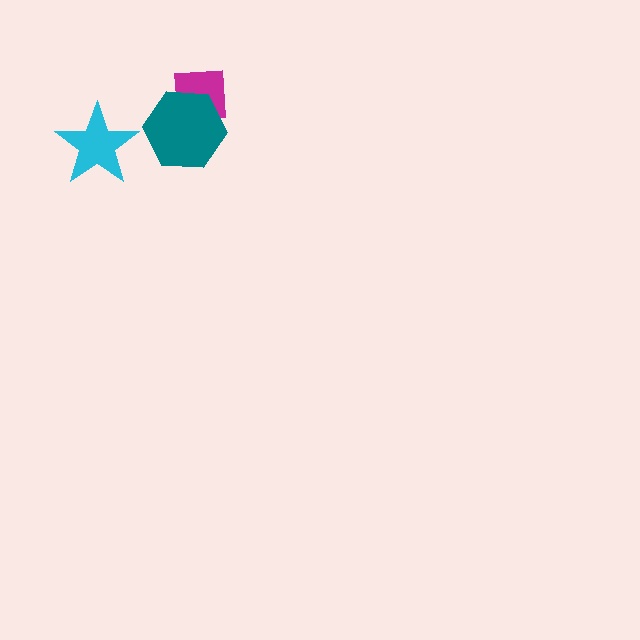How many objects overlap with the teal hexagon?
1 object overlaps with the teal hexagon.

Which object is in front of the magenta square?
The teal hexagon is in front of the magenta square.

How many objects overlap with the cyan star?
0 objects overlap with the cyan star.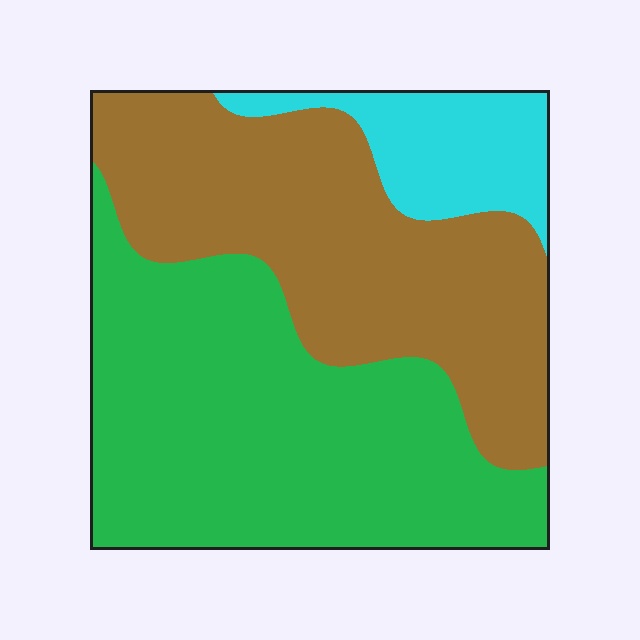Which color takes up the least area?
Cyan, at roughly 10%.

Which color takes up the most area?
Green, at roughly 50%.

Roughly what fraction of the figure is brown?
Brown covers roughly 40% of the figure.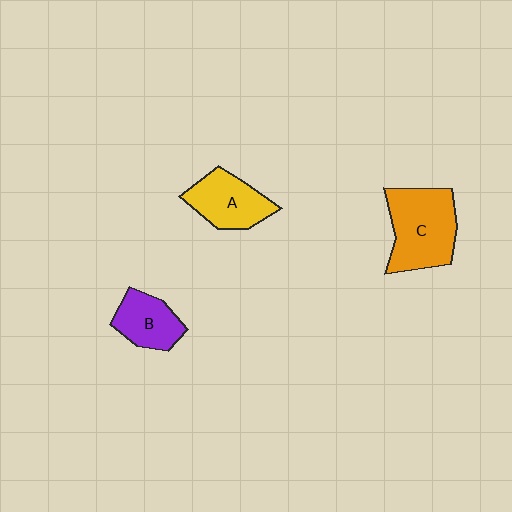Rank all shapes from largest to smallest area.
From largest to smallest: C (orange), A (yellow), B (purple).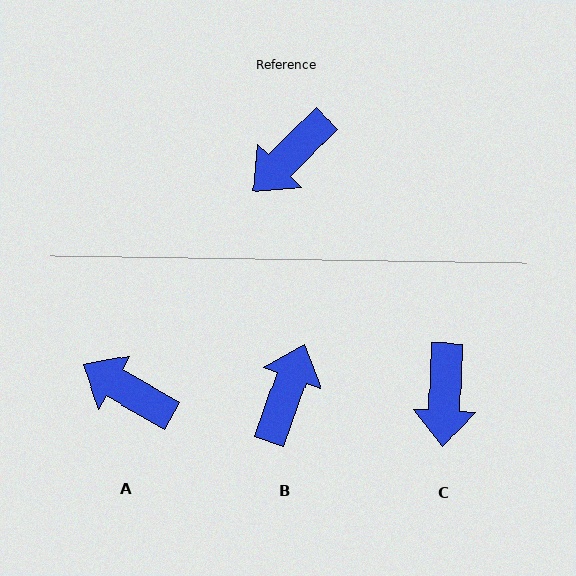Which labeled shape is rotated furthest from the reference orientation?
B, about 155 degrees away.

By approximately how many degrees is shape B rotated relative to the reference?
Approximately 155 degrees clockwise.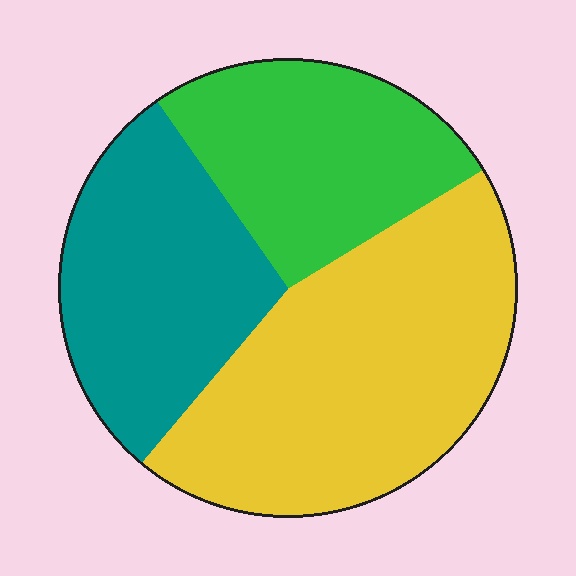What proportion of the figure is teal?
Teal takes up between a quarter and a half of the figure.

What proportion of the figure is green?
Green covers around 25% of the figure.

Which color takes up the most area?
Yellow, at roughly 45%.